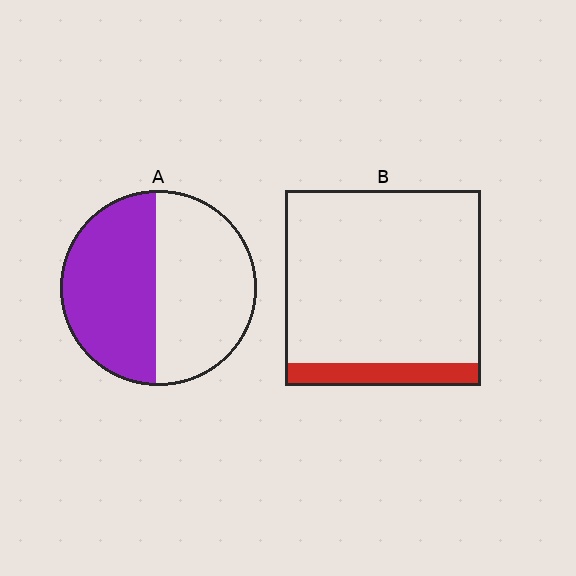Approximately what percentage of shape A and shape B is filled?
A is approximately 50% and B is approximately 10%.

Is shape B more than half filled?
No.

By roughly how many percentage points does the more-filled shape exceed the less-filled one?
By roughly 35 percentage points (A over B).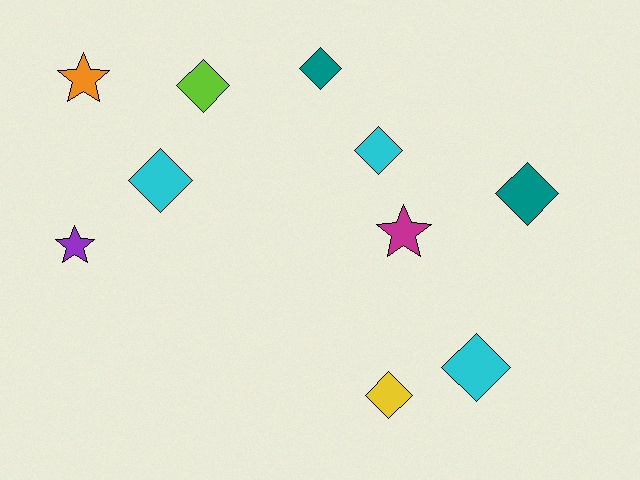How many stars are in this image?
There are 3 stars.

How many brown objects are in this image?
There are no brown objects.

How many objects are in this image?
There are 10 objects.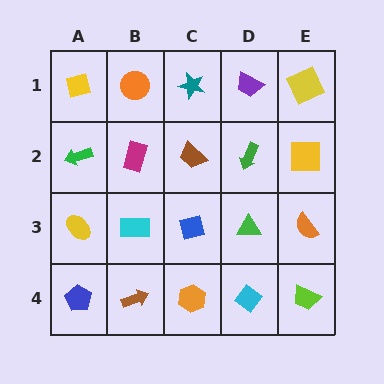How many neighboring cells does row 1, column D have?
3.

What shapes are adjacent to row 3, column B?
A magenta rectangle (row 2, column B), a brown arrow (row 4, column B), a yellow ellipse (row 3, column A), a blue square (row 3, column C).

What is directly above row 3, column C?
A brown trapezoid.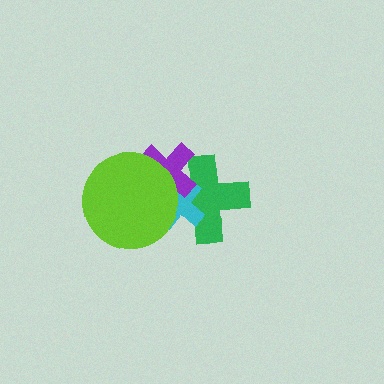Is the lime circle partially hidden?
No, no other shape covers it.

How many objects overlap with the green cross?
3 objects overlap with the green cross.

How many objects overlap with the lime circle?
3 objects overlap with the lime circle.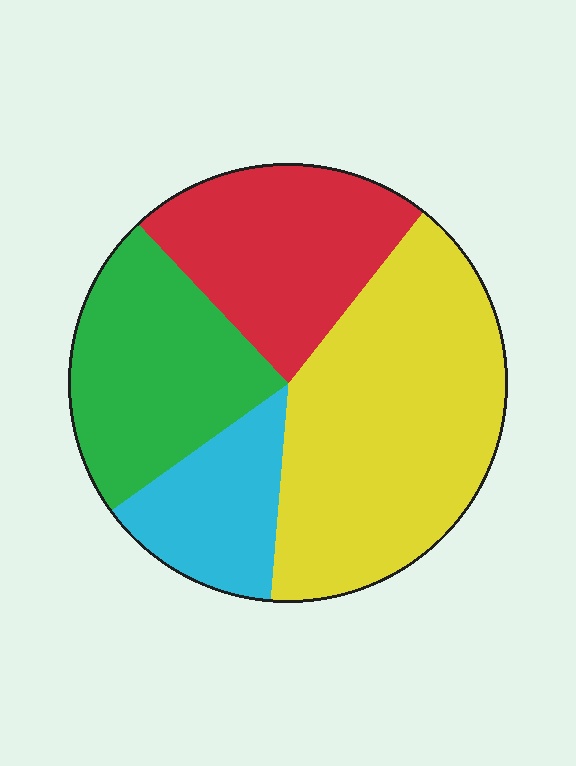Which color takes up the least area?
Cyan, at roughly 15%.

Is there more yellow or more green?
Yellow.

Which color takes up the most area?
Yellow, at roughly 40%.